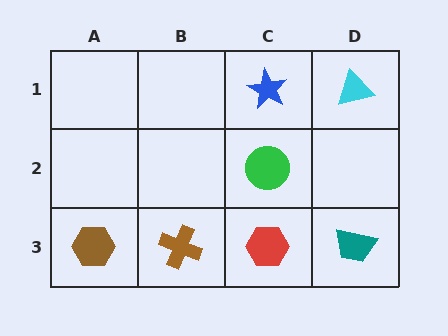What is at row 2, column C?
A green circle.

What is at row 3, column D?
A teal trapezoid.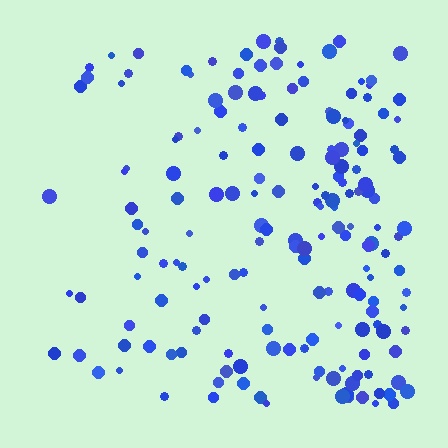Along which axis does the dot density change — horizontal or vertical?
Horizontal.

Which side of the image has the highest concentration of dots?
The right.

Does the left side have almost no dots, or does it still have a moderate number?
Still a moderate number, just noticeably fewer than the right.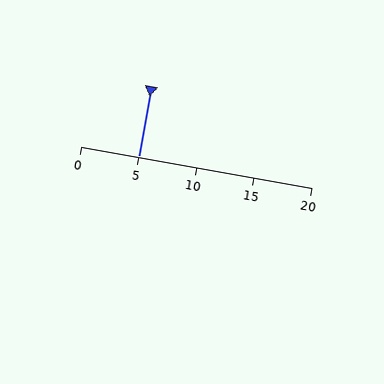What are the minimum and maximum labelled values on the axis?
The axis runs from 0 to 20.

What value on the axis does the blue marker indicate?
The marker indicates approximately 5.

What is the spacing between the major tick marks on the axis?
The major ticks are spaced 5 apart.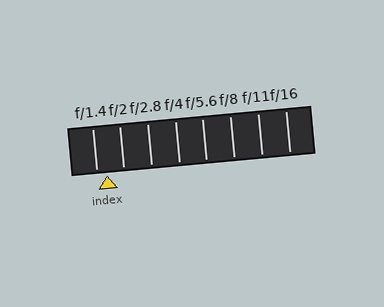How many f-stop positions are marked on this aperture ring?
There are 8 f-stop positions marked.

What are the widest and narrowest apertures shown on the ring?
The widest aperture shown is f/1.4 and the narrowest is f/16.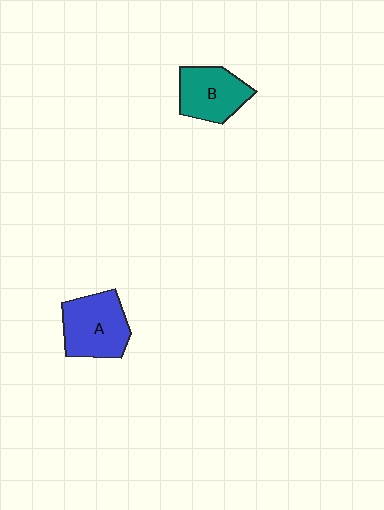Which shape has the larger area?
Shape A (blue).